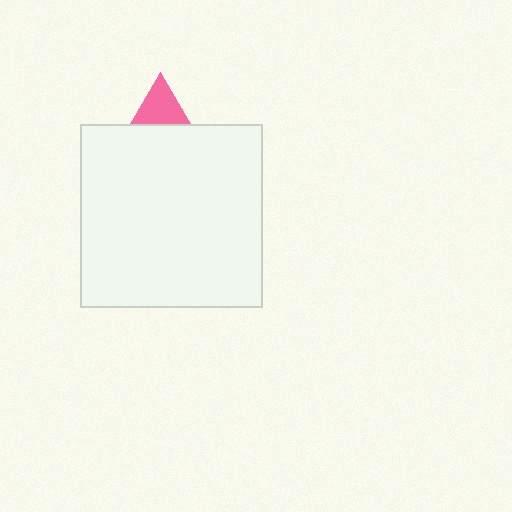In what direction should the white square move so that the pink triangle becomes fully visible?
The white square should move down. That is the shortest direction to clear the overlap and leave the pink triangle fully visible.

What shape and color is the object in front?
The object in front is a white square.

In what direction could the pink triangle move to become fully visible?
The pink triangle could move up. That would shift it out from behind the white square entirely.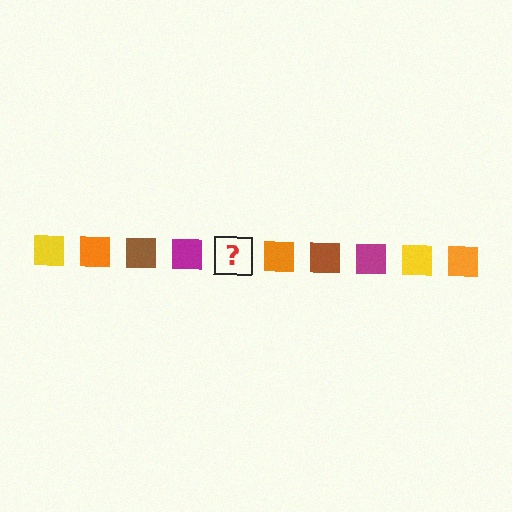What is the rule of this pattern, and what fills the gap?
The rule is that the pattern cycles through yellow, orange, brown, magenta squares. The gap should be filled with a yellow square.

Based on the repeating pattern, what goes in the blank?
The blank should be a yellow square.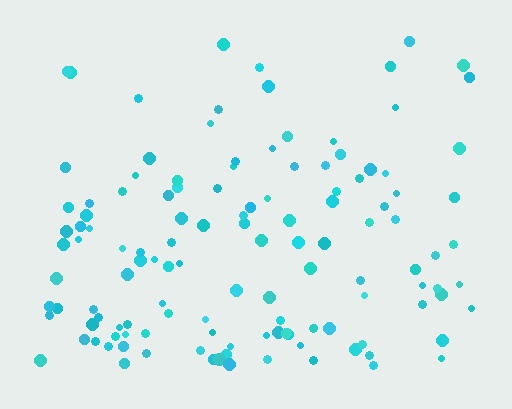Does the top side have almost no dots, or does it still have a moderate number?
Still a moderate number, just noticeably fewer than the bottom.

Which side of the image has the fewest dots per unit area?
The top.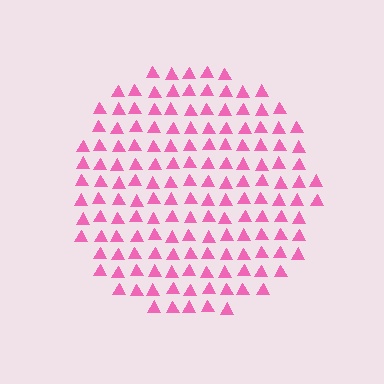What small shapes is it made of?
It is made of small triangles.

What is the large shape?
The large shape is a circle.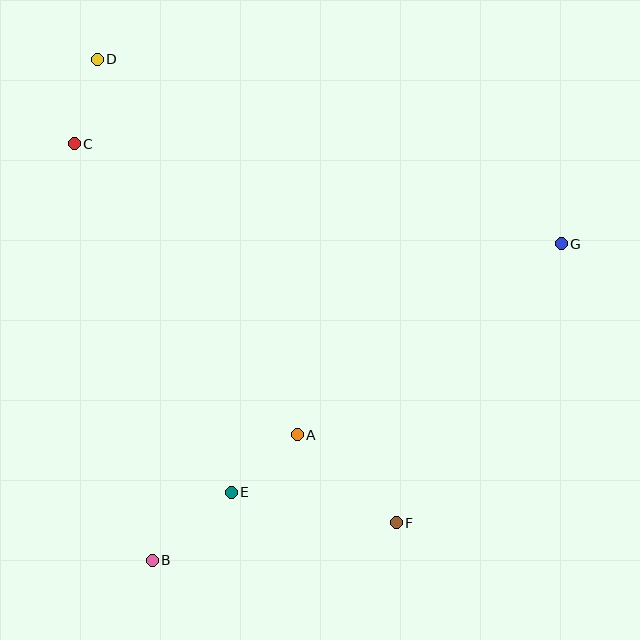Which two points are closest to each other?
Points C and D are closest to each other.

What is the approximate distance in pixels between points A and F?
The distance between A and F is approximately 132 pixels.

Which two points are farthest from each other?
Points D and F are farthest from each other.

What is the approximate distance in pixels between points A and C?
The distance between A and C is approximately 367 pixels.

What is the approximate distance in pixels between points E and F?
The distance between E and F is approximately 168 pixels.